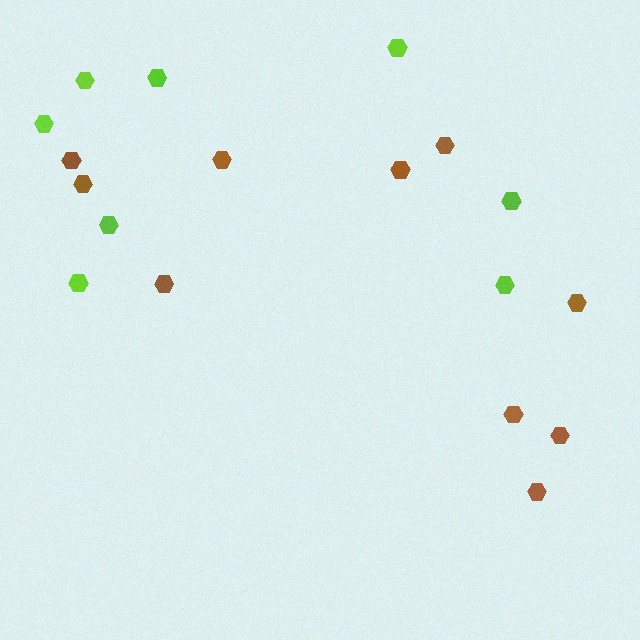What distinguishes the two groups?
There are 2 groups: one group of brown hexagons (10) and one group of lime hexagons (8).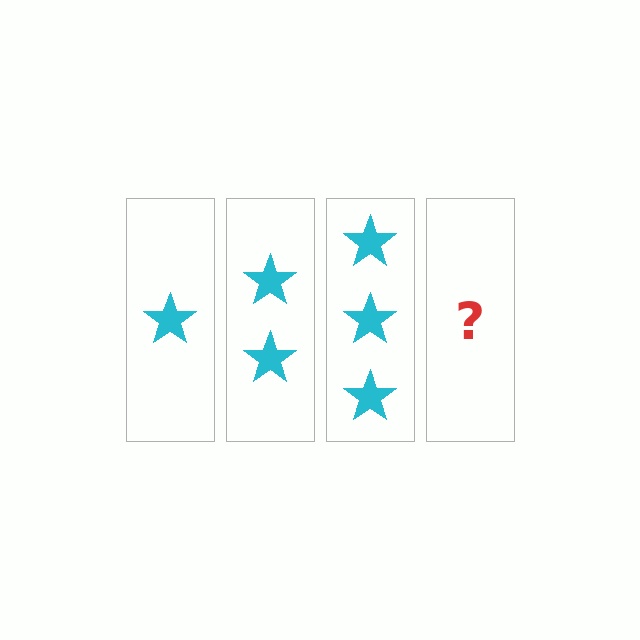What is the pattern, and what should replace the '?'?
The pattern is that each step adds one more star. The '?' should be 4 stars.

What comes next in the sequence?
The next element should be 4 stars.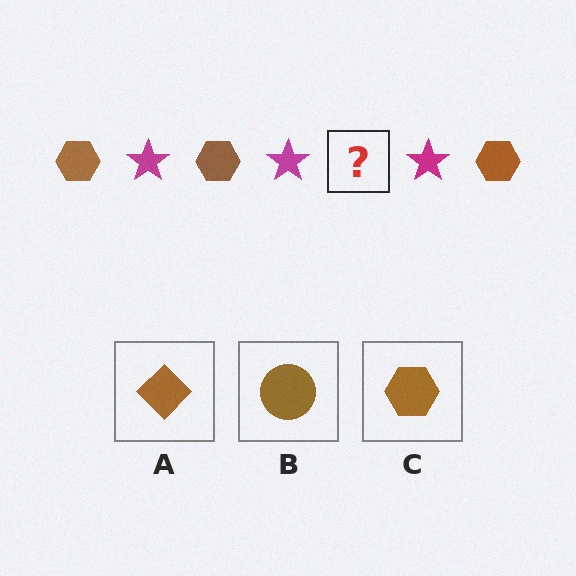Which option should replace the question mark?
Option C.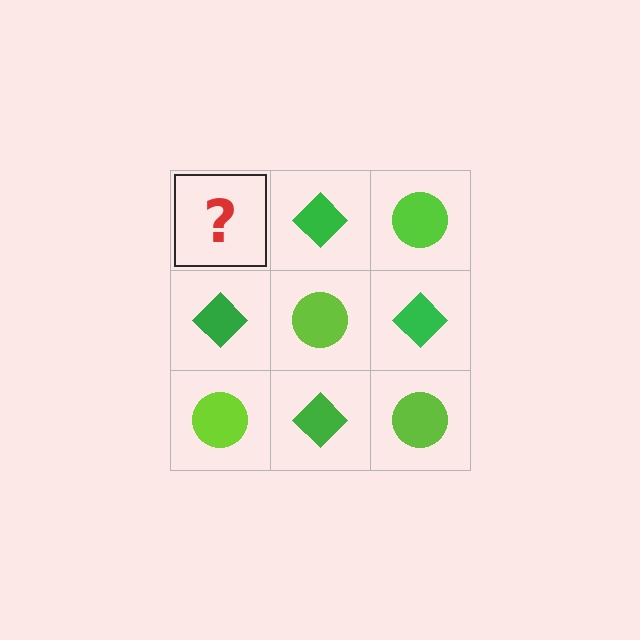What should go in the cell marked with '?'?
The missing cell should contain a lime circle.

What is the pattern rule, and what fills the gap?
The rule is that it alternates lime circle and green diamond in a checkerboard pattern. The gap should be filled with a lime circle.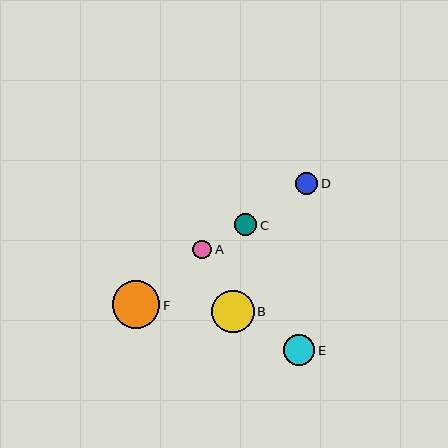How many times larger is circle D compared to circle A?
Circle D is approximately 1.2 times the size of circle A.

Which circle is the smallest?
Circle A is the smallest with a size of approximately 19 pixels.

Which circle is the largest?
Circle F is the largest with a size of approximately 48 pixels.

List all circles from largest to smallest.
From largest to smallest: F, B, E, C, D, A.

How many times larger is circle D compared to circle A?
Circle D is approximately 1.2 times the size of circle A.